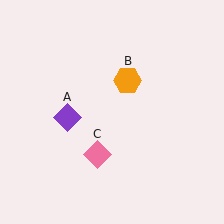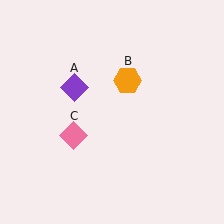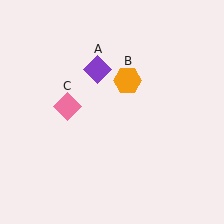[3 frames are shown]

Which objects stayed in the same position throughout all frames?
Orange hexagon (object B) remained stationary.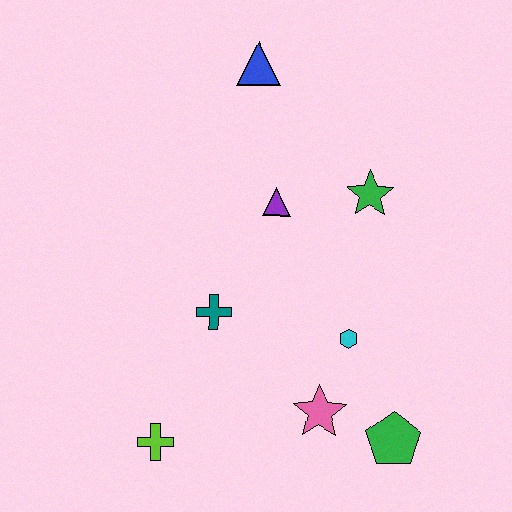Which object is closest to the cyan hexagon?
The pink star is closest to the cyan hexagon.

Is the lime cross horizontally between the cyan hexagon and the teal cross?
No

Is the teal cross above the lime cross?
Yes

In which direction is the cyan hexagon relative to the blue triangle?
The cyan hexagon is below the blue triangle.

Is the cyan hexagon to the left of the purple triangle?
No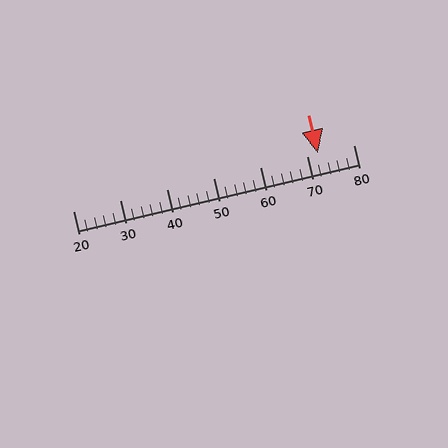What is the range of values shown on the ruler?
The ruler shows values from 20 to 80.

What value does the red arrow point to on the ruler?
The red arrow points to approximately 72.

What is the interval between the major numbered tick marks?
The major tick marks are spaced 10 units apart.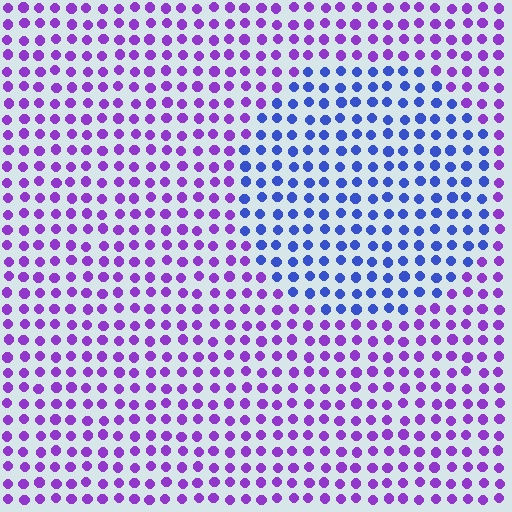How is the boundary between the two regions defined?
The boundary is defined purely by a slight shift in hue (about 48 degrees). Spacing, size, and orientation are identical on both sides.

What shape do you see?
I see a circle.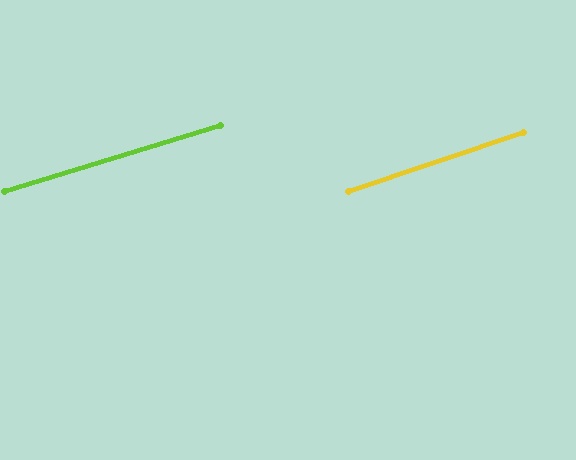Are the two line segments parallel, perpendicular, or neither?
Parallel — their directions differ by only 1.5°.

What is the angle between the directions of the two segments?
Approximately 1 degree.